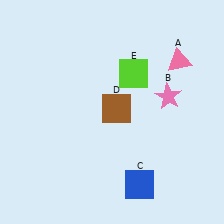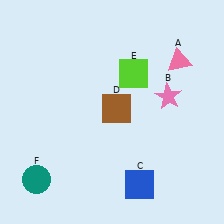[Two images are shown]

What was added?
A teal circle (F) was added in Image 2.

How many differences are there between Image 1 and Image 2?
There is 1 difference between the two images.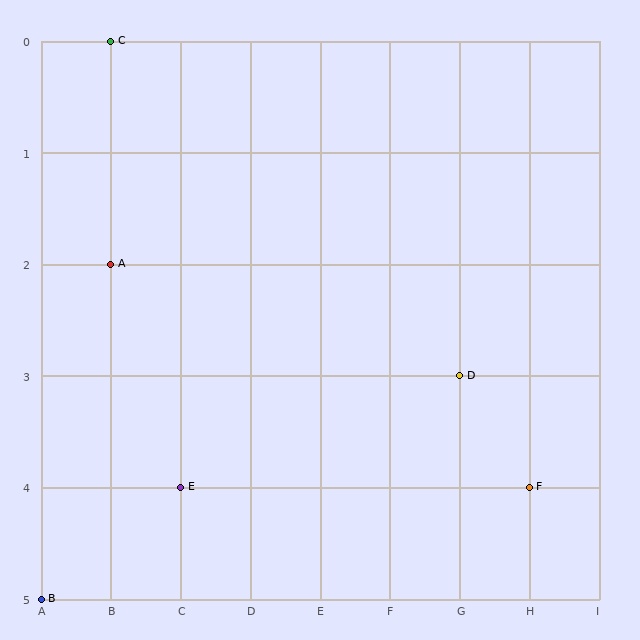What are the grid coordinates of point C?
Point C is at grid coordinates (B, 0).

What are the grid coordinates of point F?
Point F is at grid coordinates (H, 4).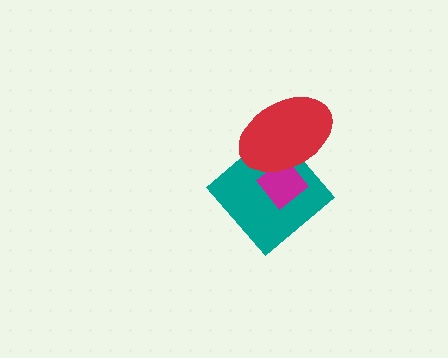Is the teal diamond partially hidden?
Yes, it is partially covered by another shape.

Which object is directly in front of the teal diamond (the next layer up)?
The magenta diamond is directly in front of the teal diamond.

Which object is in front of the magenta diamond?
The red ellipse is in front of the magenta diamond.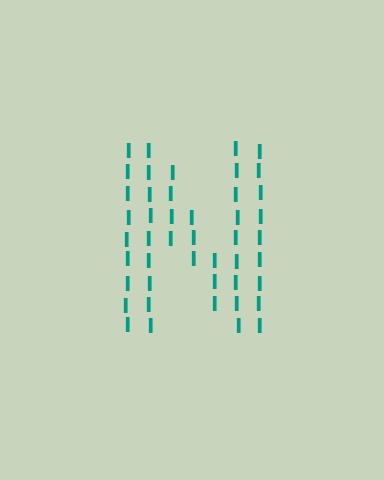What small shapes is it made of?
It is made of small letter I's.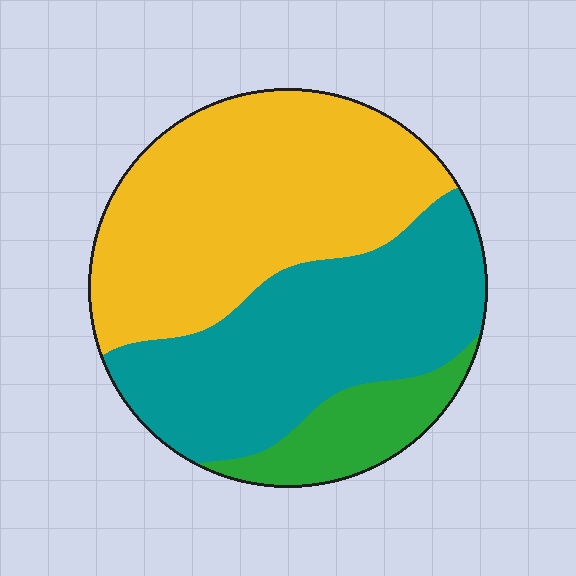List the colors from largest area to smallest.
From largest to smallest: yellow, teal, green.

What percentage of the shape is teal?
Teal covers 41% of the shape.